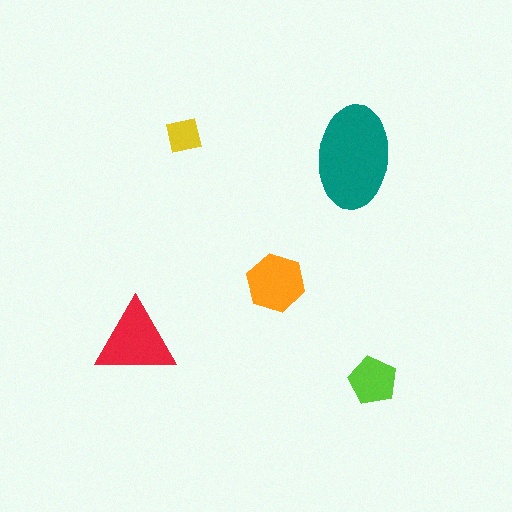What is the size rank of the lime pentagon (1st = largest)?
4th.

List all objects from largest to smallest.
The teal ellipse, the red triangle, the orange hexagon, the lime pentagon, the yellow square.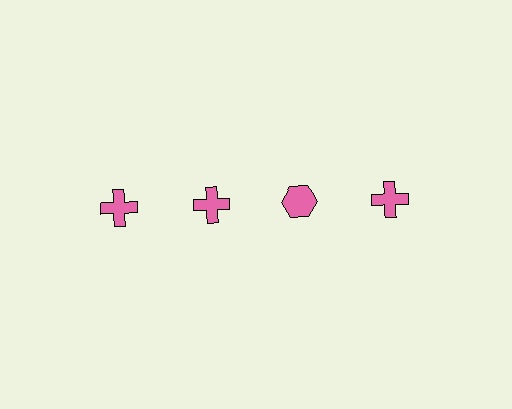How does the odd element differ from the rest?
It has a different shape: hexagon instead of cross.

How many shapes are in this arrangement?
There are 4 shapes arranged in a grid pattern.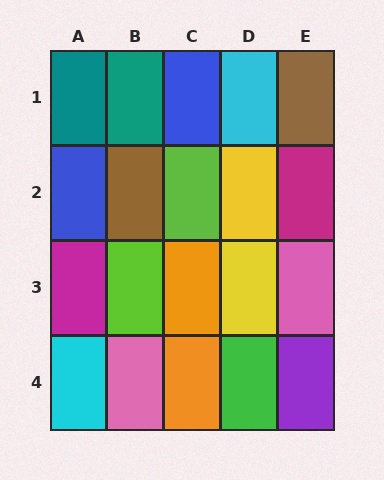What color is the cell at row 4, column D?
Green.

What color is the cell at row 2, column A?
Blue.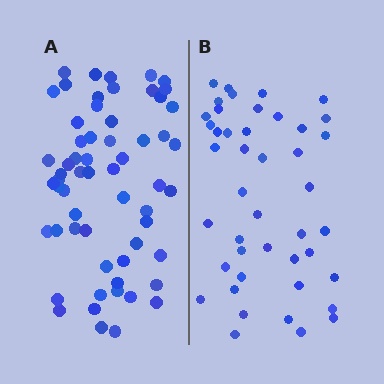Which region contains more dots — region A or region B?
Region A (the left region) has more dots.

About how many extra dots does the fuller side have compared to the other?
Region A has approximately 15 more dots than region B.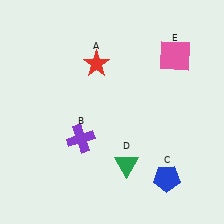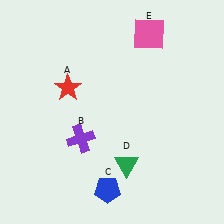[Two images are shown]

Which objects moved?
The objects that moved are: the red star (A), the blue pentagon (C), the pink square (E).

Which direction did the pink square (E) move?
The pink square (E) moved left.